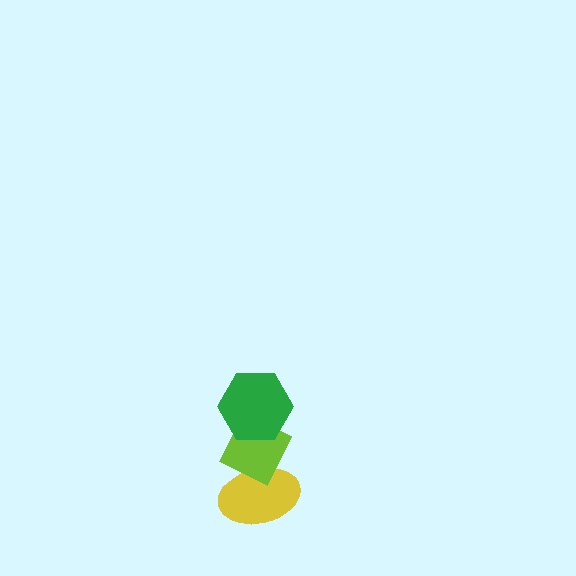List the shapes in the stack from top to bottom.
From top to bottom: the green hexagon, the lime diamond, the yellow ellipse.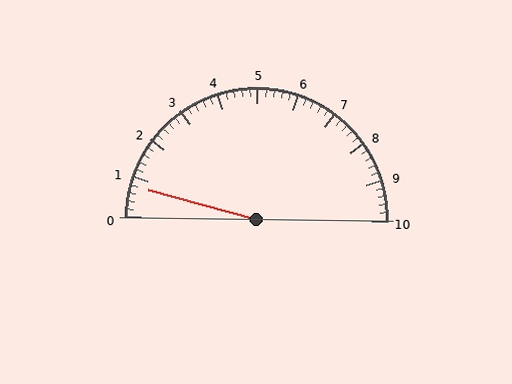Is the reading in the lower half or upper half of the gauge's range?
The reading is in the lower half of the range (0 to 10).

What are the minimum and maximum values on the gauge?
The gauge ranges from 0 to 10.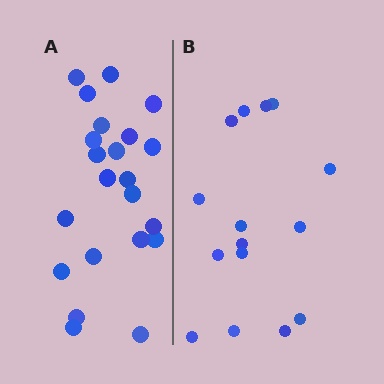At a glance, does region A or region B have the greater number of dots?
Region A (the left region) has more dots.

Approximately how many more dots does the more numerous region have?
Region A has roughly 8 or so more dots than region B.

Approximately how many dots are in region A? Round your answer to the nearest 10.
About 20 dots. (The exact count is 22, which rounds to 20.)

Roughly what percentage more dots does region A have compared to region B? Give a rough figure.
About 45% more.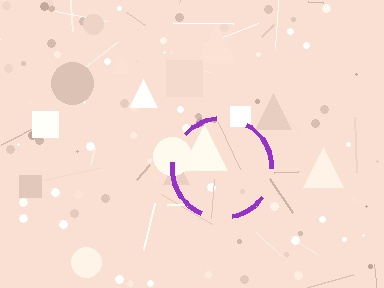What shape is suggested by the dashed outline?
The dashed outline suggests a circle.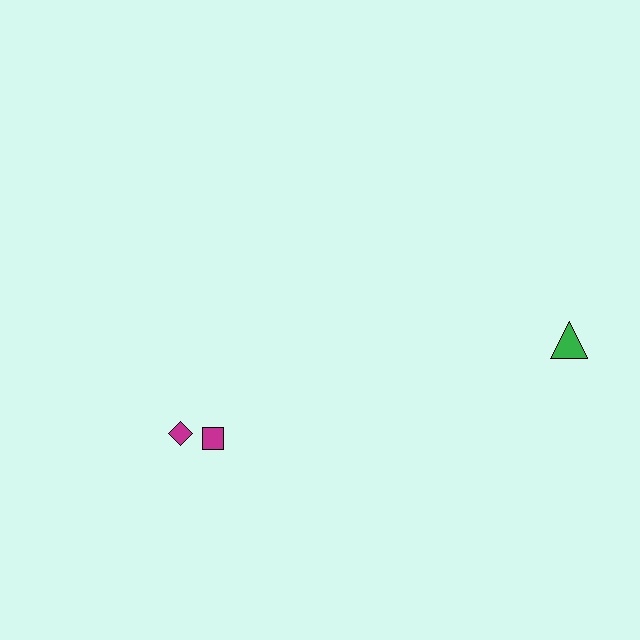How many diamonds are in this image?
There is 1 diamond.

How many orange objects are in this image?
There are no orange objects.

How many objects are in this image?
There are 3 objects.